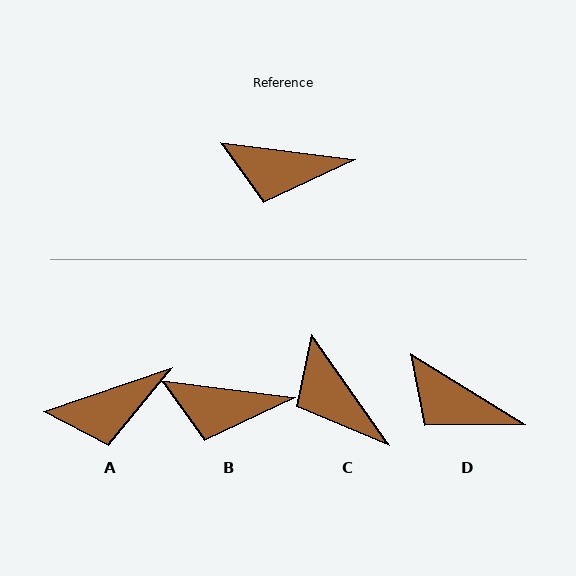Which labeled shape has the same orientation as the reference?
B.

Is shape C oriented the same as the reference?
No, it is off by about 48 degrees.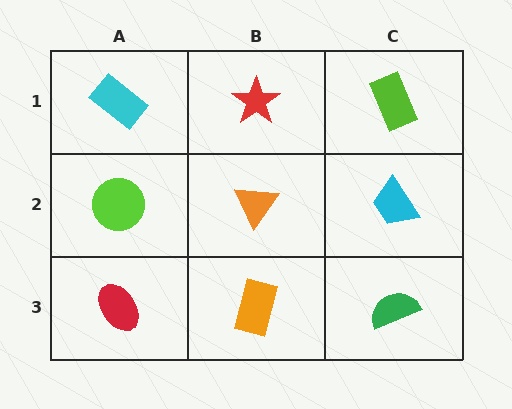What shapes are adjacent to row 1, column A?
A lime circle (row 2, column A), a red star (row 1, column B).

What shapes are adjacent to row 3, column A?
A lime circle (row 2, column A), an orange rectangle (row 3, column B).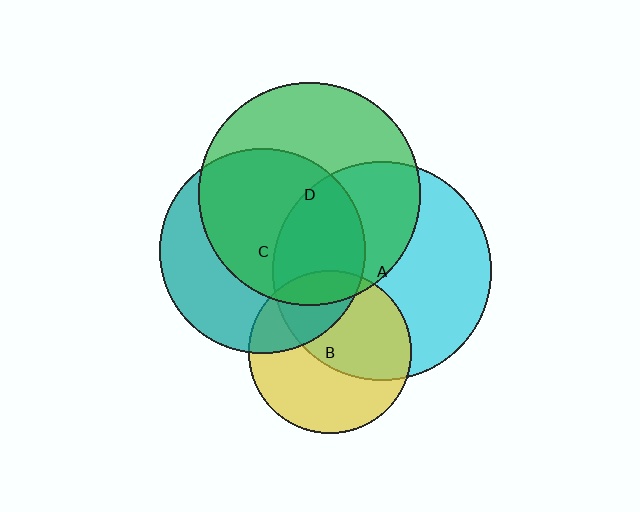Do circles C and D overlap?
Yes.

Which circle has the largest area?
Circle D (green).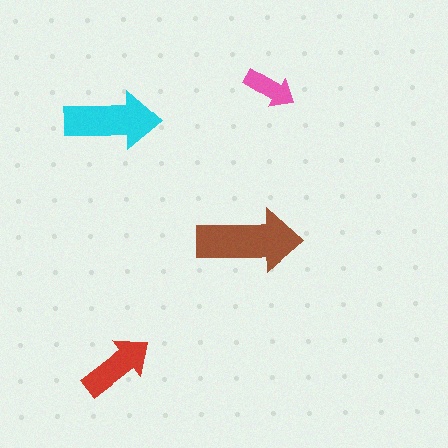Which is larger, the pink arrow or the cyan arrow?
The cyan one.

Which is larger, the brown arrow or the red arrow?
The brown one.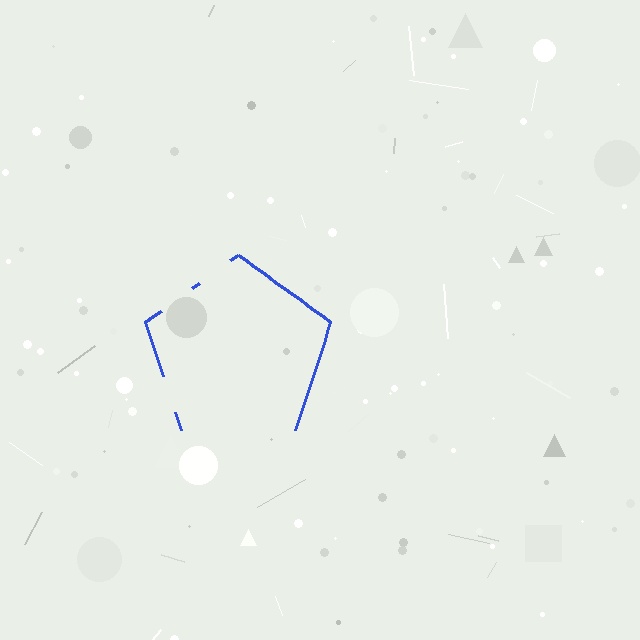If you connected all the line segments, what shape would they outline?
They would outline a pentagon.